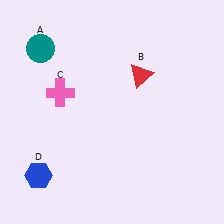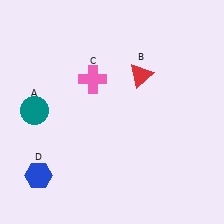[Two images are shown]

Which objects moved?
The objects that moved are: the teal circle (A), the pink cross (C).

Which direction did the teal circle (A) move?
The teal circle (A) moved down.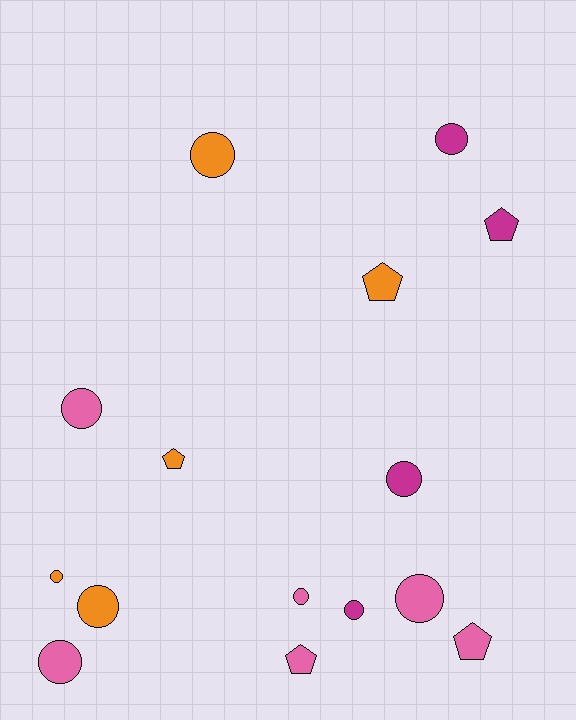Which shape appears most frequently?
Circle, with 10 objects.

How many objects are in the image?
There are 15 objects.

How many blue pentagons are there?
There are no blue pentagons.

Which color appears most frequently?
Pink, with 6 objects.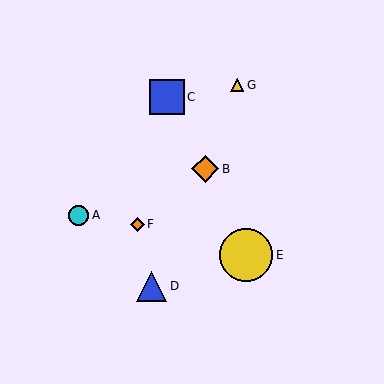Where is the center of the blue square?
The center of the blue square is at (167, 97).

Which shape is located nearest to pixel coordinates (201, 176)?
The orange diamond (labeled B) at (205, 169) is nearest to that location.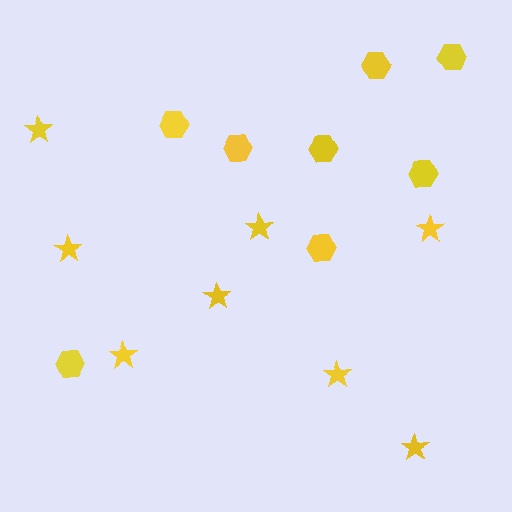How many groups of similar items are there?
There are 2 groups: one group of hexagons (8) and one group of stars (8).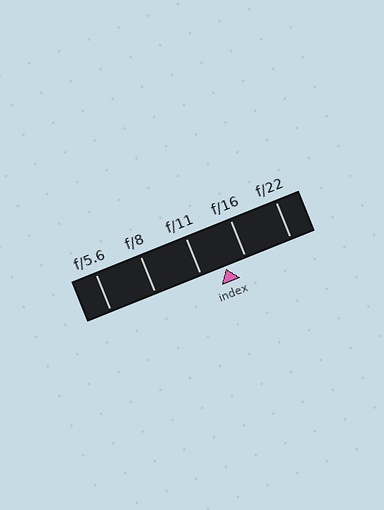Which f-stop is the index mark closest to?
The index mark is closest to f/16.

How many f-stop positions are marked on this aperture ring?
There are 5 f-stop positions marked.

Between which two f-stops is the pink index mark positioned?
The index mark is between f/11 and f/16.